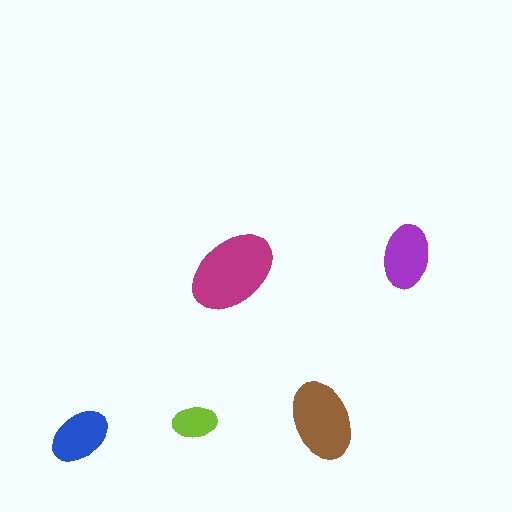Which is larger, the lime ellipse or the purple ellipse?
The purple one.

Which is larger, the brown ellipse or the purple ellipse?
The brown one.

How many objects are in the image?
There are 5 objects in the image.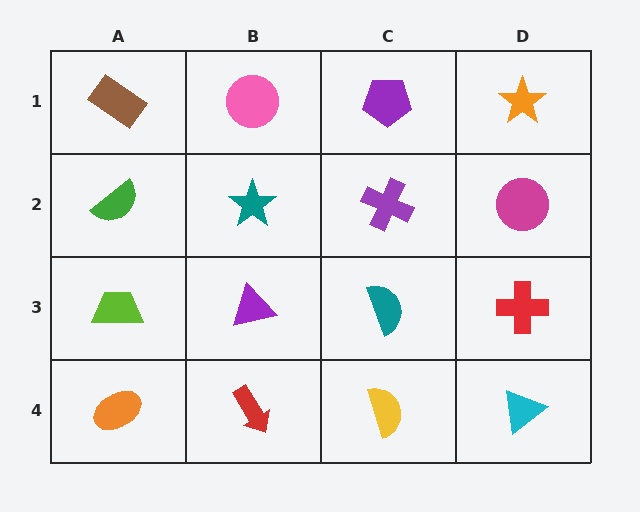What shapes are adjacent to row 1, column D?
A magenta circle (row 2, column D), a purple pentagon (row 1, column C).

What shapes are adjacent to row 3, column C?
A purple cross (row 2, column C), a yellow semicircle (row 4, column C), a purple triangle (row 3, column B), a red cross (row 3, column D).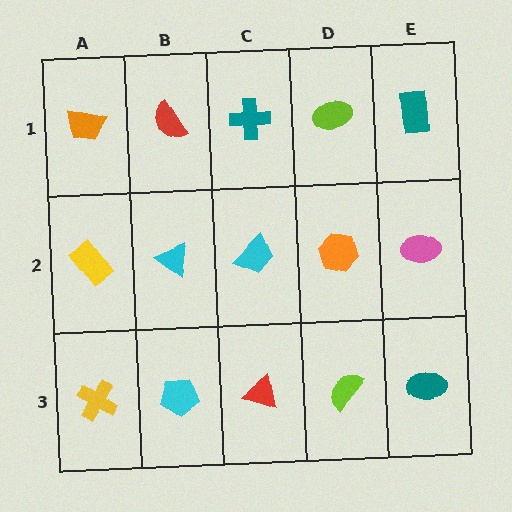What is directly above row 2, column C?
A teal cross.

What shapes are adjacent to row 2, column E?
A teal rectangle (row 1, column E), a teal ellipse (row 3, column E), an orange hexagon (row 2, column D).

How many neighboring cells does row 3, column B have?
3.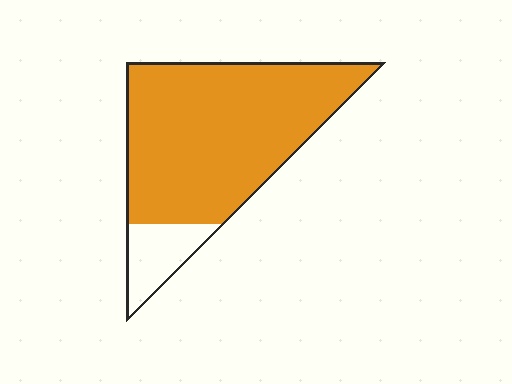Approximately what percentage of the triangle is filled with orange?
Approximately 85%.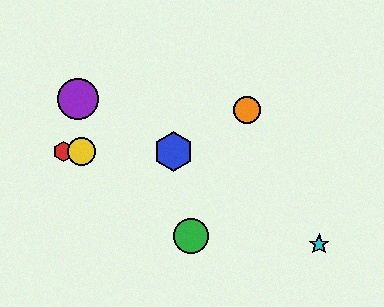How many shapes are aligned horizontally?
3 shapes (the red hexagon, the blue hexagon, the yellow circle) are aligned horizontally.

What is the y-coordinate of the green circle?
The green circle is at y≈236.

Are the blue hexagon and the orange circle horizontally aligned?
No, the blue hexagon is at y≈152 and the orange circle is at y≈110.